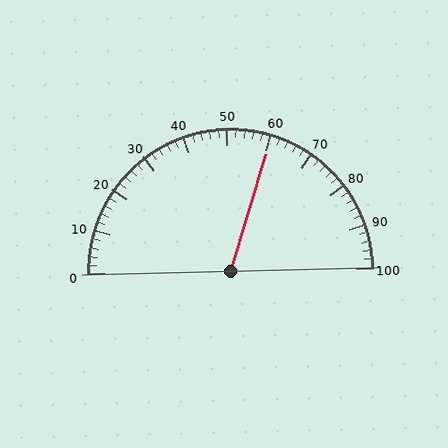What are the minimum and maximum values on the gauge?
The gauge ranges from 0 to 100.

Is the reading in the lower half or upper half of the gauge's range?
The reading is in the upper half of the range (0 to 100).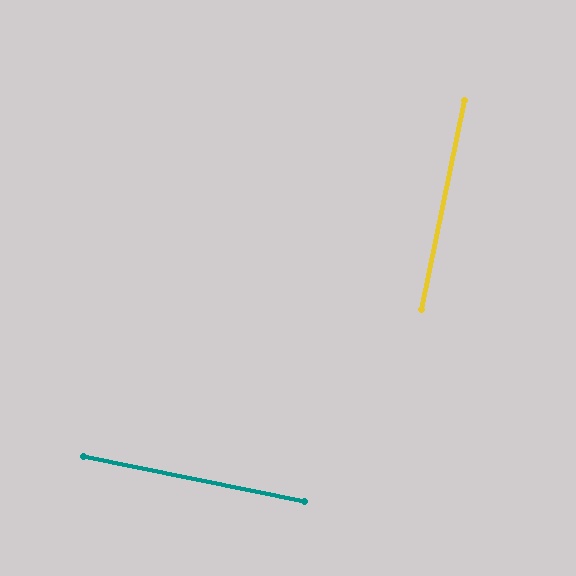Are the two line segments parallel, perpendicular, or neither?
Perpendicular — they meet at approximately 90°.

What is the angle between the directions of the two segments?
Approximately 90 degrees.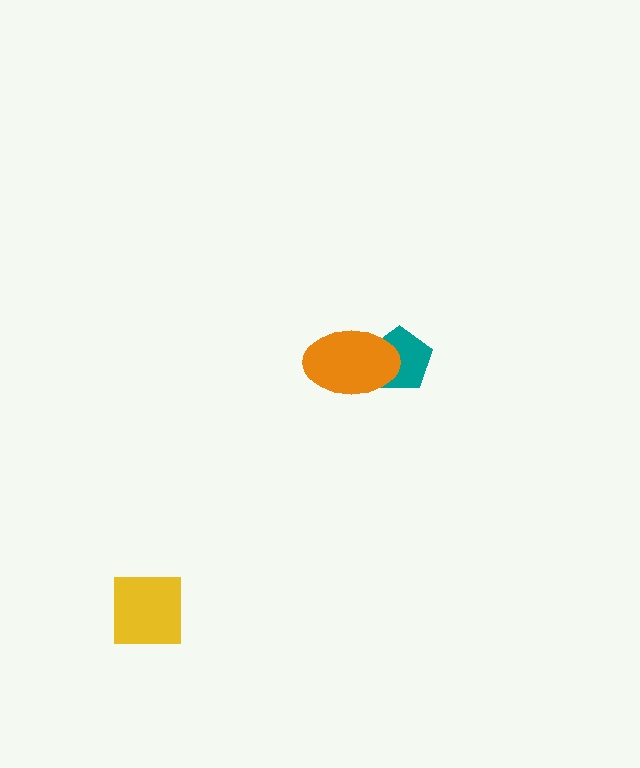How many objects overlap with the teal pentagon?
1 object overlaps with the teal pentagon.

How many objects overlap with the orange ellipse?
1 object overlaps with the orange ellipse.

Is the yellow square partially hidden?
No, no other shape covers it.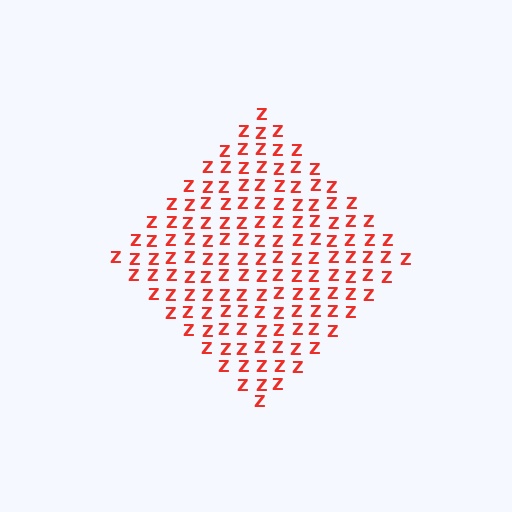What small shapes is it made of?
It is made of small letter Z's.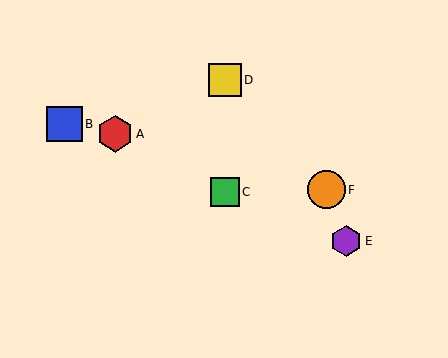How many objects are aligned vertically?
2 objects (C, D) are aligned vertically.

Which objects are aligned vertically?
Objects C, D are aligned vertically.